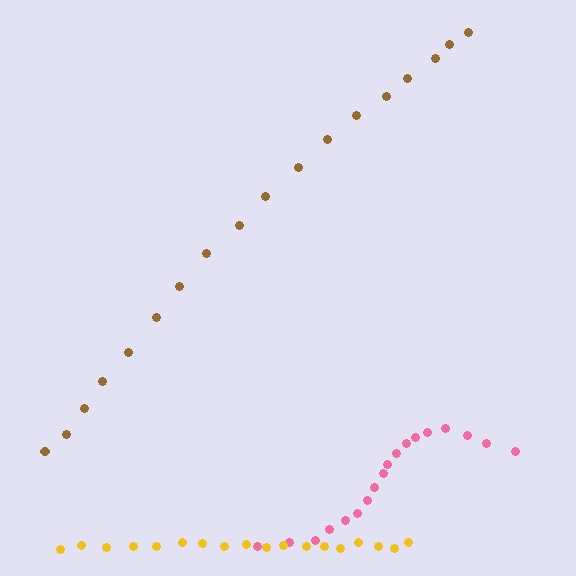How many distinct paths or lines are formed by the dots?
There are 3 distinct paths.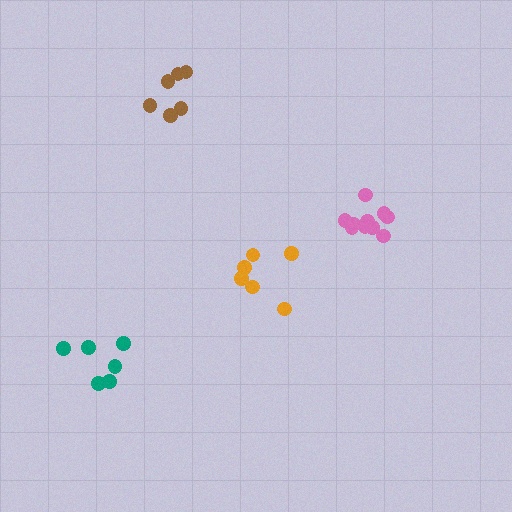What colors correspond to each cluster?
The clusters are colored: pink, brown, teal, orange.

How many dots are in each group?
Group 1: 11 dots, Group 2: 6 dots, Group 3: 6 dots, Group 4: 6 dots (29 total).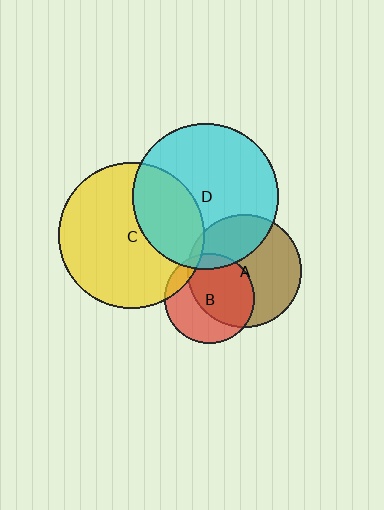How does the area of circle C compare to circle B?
Approximately 2.6 times.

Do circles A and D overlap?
Yes.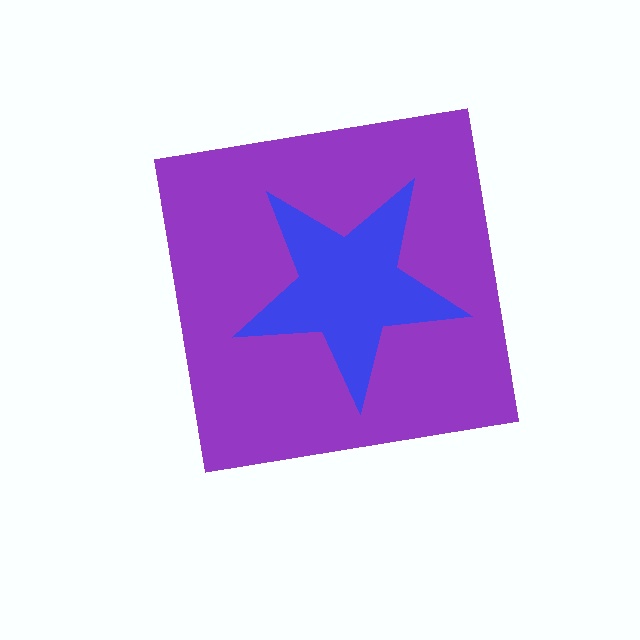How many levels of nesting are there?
2.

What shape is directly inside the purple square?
The blue star.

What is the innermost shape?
The blue star.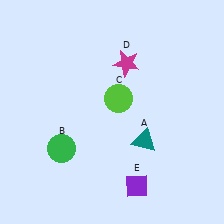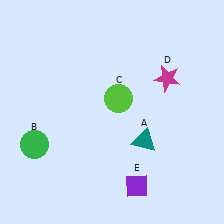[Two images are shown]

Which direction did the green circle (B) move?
The green circle (B) moved left.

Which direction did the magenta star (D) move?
The magenta star (D) moved right.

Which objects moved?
The objects that moved are: the green circle (B), the magenta star (D).